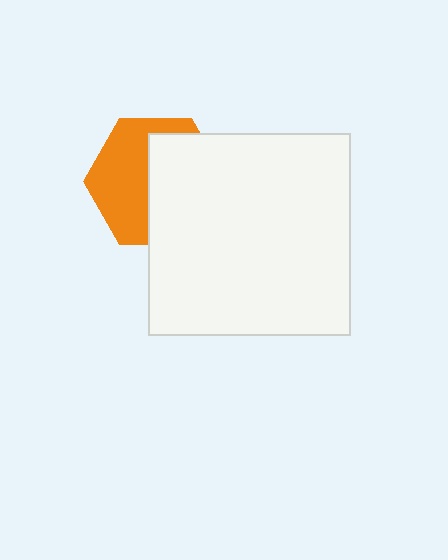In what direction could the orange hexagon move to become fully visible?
The orange hexagon could move left. That would shift it out from behind the white square entirely.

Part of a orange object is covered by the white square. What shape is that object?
It is a hexagon.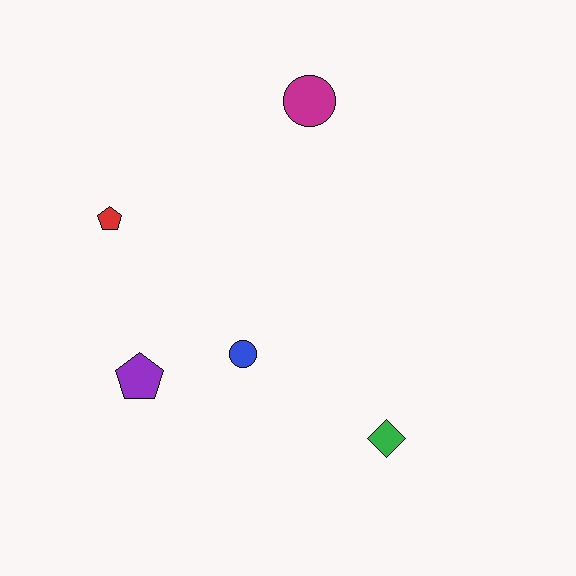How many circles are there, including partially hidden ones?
There are 2 circles.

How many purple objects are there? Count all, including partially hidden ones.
There is 1 purple object.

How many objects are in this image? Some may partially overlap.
There are 5 objects.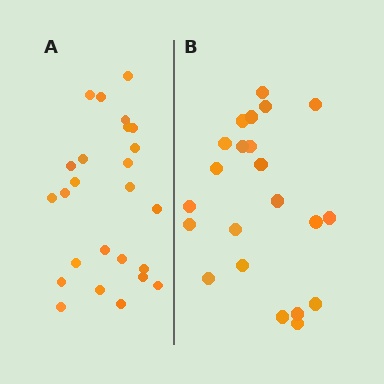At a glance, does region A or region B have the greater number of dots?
Region A (the left region) has more dots.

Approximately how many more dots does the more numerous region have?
Region A has just a few more — roughly 2 or 3 more dots than region B.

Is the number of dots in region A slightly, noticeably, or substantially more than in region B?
Region A has only slightly more — the two regions are fairly close. The ratio is roughly 1.1 to 1.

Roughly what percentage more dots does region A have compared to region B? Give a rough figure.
About 15% more.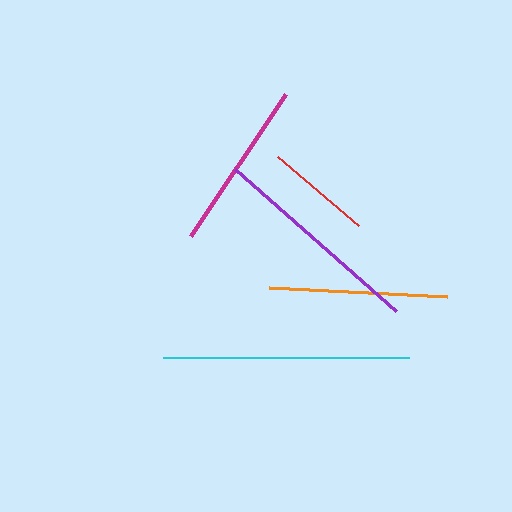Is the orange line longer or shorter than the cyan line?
The cyan line is longer than the orange line.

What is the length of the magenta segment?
The magenta segment is approximately 171 pixels long.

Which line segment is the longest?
The cyan line is the longest at approximately 247 pixels.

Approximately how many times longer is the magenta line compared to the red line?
The magenta line is approximately 1.6 times the length of the red line.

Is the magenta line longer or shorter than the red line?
The magenta line is longer than the red line.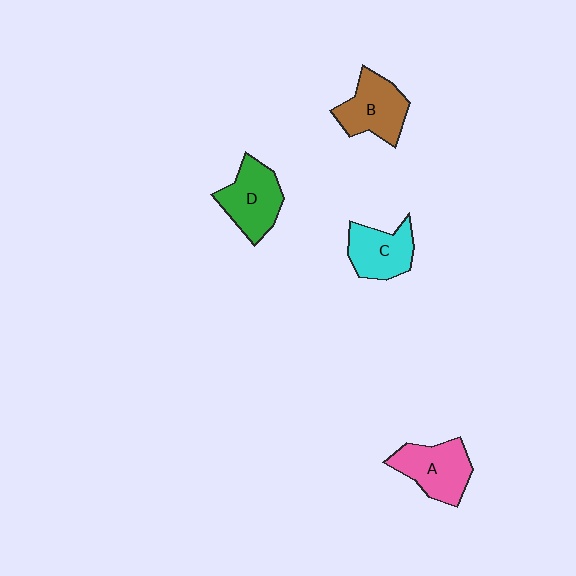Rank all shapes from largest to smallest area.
From largest to smallest: A (pink), D (green), B (brown), C (cyan).